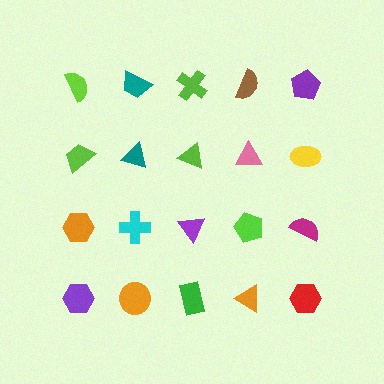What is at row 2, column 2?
A teal triangle.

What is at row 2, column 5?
A yellow ellipse.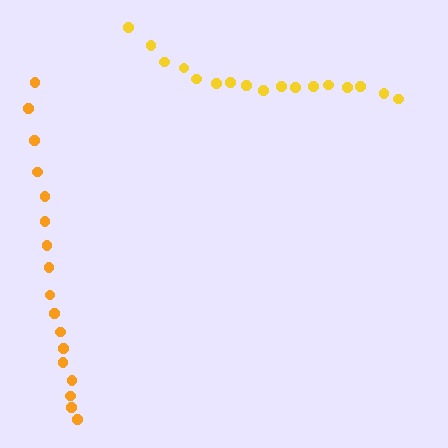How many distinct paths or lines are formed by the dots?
There are 2 distinct paths.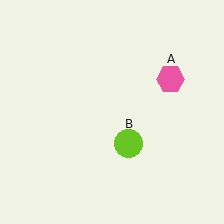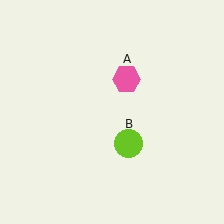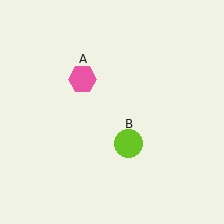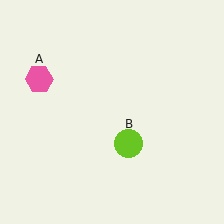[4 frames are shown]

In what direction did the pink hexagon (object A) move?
The pink hexagon (object A) moved left.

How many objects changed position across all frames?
1 object changed position: pink hexagon (object A).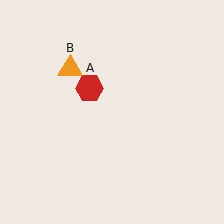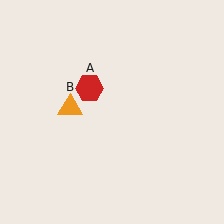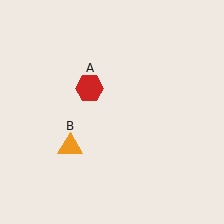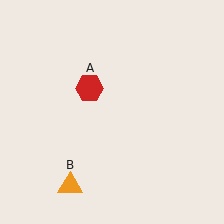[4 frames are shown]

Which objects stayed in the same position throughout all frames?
Red hexagon (object A) remained stationary.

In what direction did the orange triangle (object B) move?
The orange triangle (object B) moved down.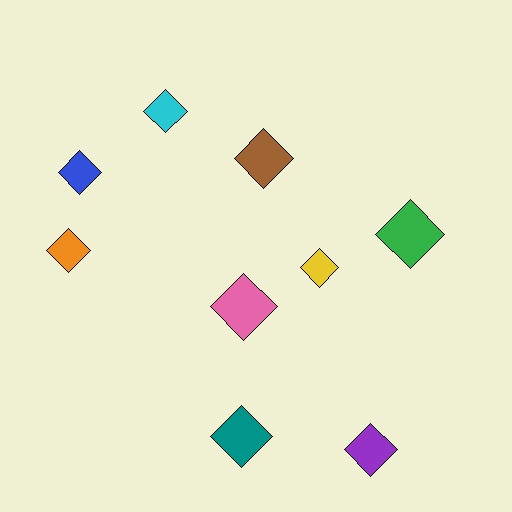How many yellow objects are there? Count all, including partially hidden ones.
There is 1 yellow object.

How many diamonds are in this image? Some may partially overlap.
There are 9 diamonds.